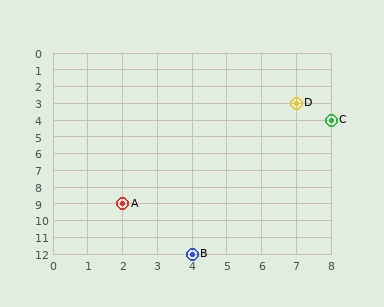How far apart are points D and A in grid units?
Points D and A are 5 columns and 6 rows apart (about 7.8 grid units diagonally).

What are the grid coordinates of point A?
Point A is at grid coordinates (2, 9).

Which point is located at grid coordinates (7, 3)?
Point D is at (7, 3).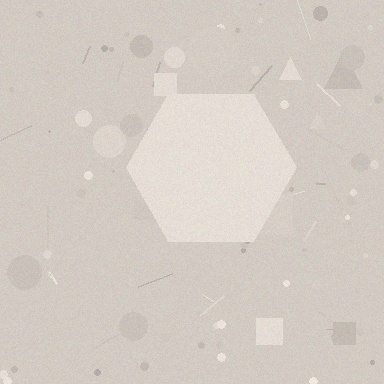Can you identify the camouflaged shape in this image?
The camouflaged shape is a hexagon.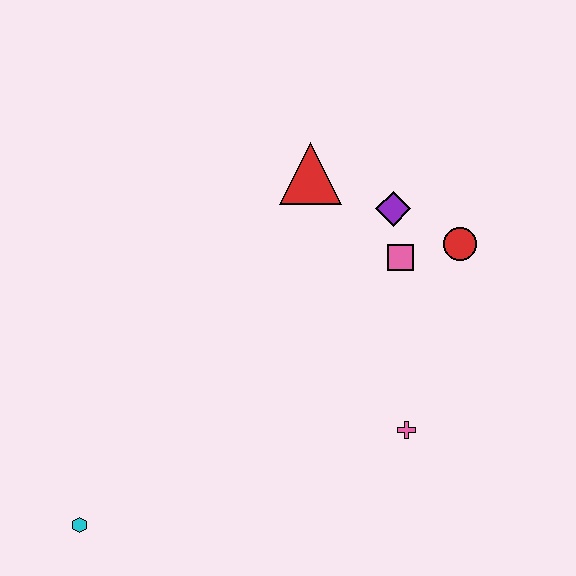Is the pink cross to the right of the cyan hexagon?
Yes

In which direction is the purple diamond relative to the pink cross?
The purple diamond is above the pink cross.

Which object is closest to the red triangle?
The purple diamond is closest to the red triangle.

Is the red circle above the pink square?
Yes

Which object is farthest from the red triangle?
The cyan hexagon is farthest from the red triangle.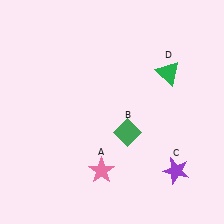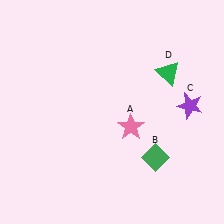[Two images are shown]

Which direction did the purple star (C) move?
The purple star (C) moved up.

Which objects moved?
The objects that moved are: the pink star (A), the green diamond (B), the purple star (C).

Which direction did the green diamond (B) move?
The green diamond (B) moved right.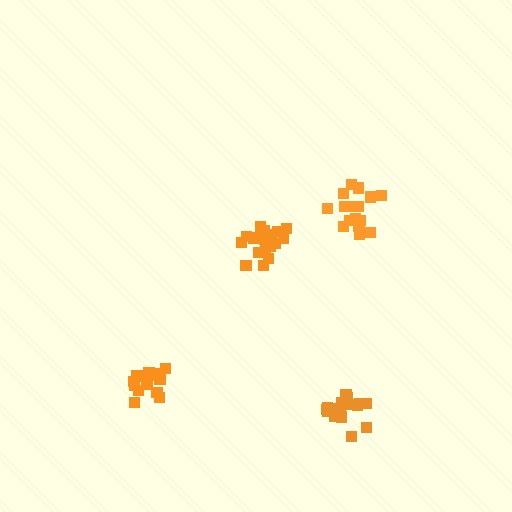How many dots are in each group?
Group 1: 15 dots, Group 2: 17 dots, Group 3: 19 dots, Group 4: 19 dots (70 total).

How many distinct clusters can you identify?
There are 4 distinct clusters.